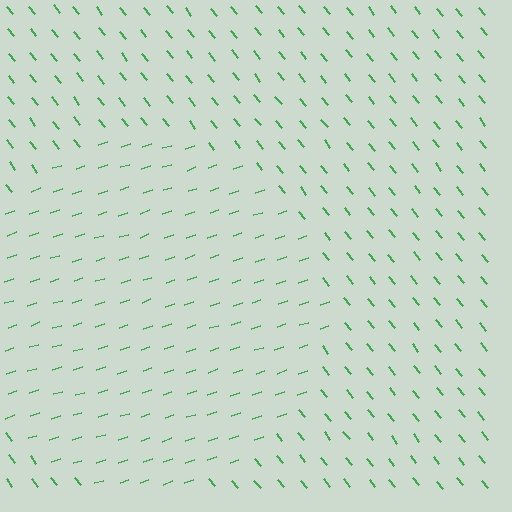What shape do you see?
I see a circle.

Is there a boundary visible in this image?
Yes, there is a texture boundary formed by a change in line orientation.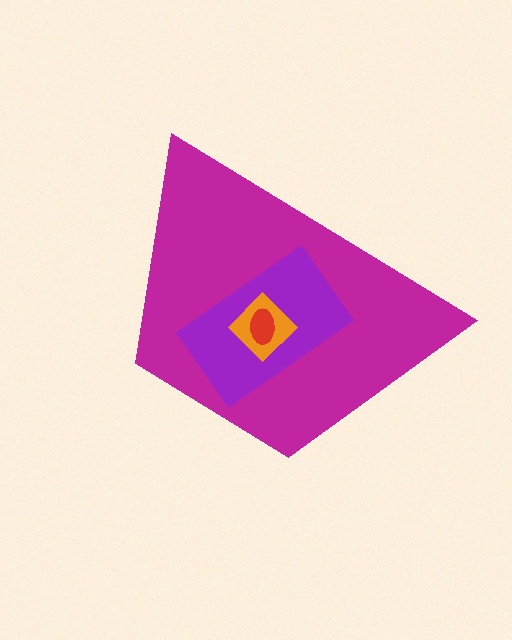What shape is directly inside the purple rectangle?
The orange diamond.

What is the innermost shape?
The red ellipse.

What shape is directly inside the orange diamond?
The red ellipse.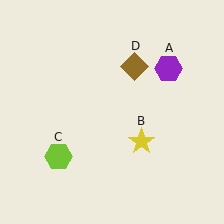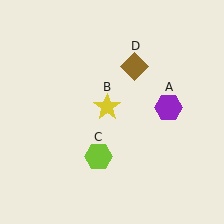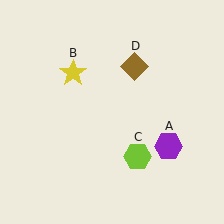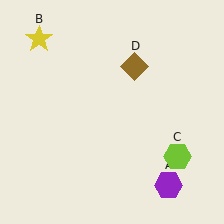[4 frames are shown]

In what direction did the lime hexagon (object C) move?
The lime hexagon (object C) moved right.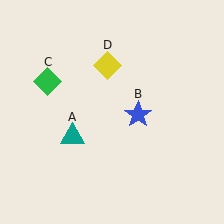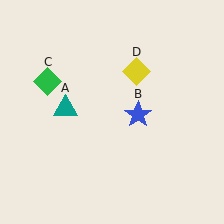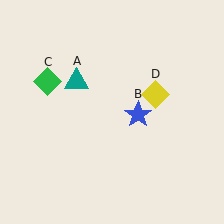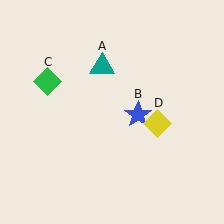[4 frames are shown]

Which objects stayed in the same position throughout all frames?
Blue star (object B) and green diamond (object C) remained stationary.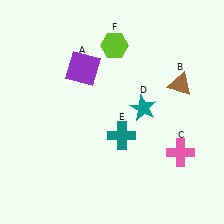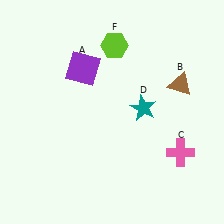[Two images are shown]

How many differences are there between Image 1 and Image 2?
There is 1 difference between the two images.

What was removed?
The teal cross (E) was removed in Image 2.